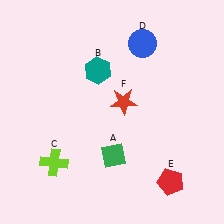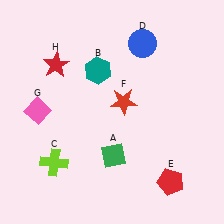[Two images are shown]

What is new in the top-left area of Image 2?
A pink diamond (G) was added in the top-left area of Image 2.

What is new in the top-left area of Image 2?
A red star (H) was added in the top-left area of Image 2.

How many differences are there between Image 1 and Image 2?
There are 2 differences between the two images.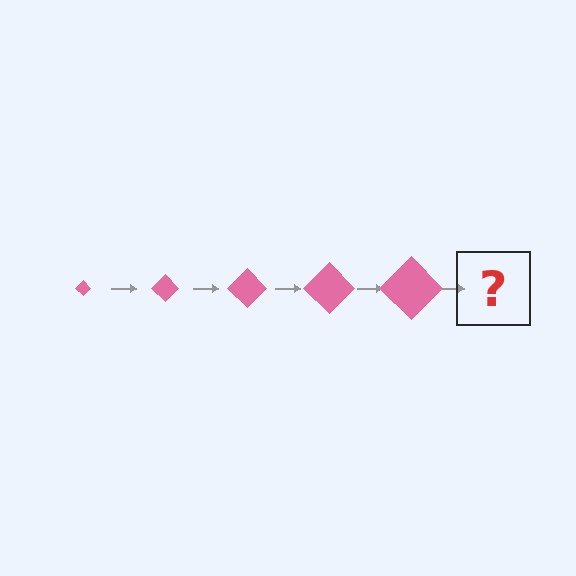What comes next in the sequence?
The next element should be a pink diamond, larger than the previous one.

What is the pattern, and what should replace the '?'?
The pattern is that the diamond gets progressively larger each step. The '?' should be a pink diamond, larger than the previous one.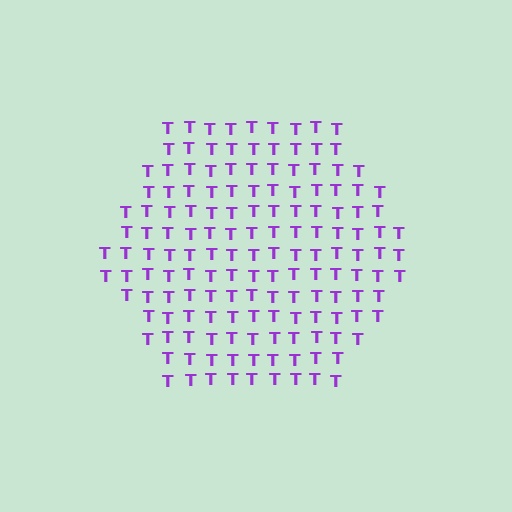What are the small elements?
The small elements are letter T's.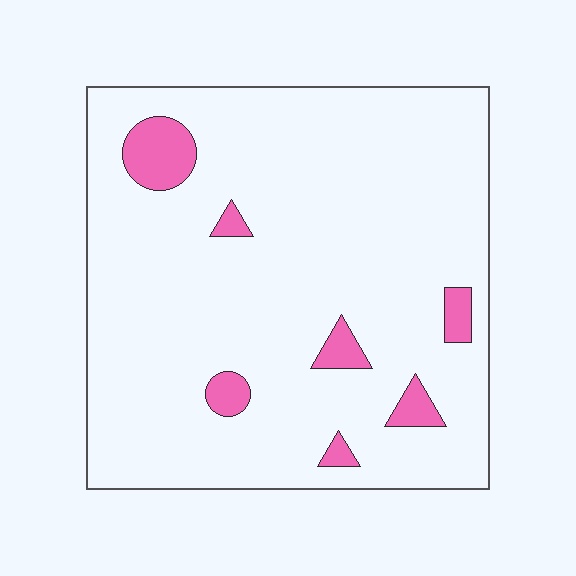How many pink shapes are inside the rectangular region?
7.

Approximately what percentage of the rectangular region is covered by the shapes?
Approximately 10%.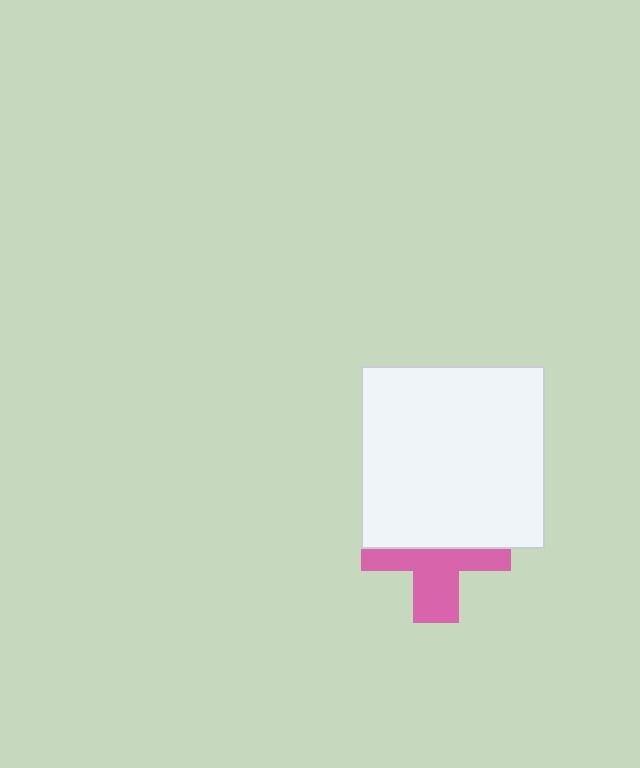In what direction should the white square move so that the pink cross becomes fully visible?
The white square should move up. That is the shortest direction to clear the overlap and leave the pink cross fully visible.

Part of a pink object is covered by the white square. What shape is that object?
It is a cross.